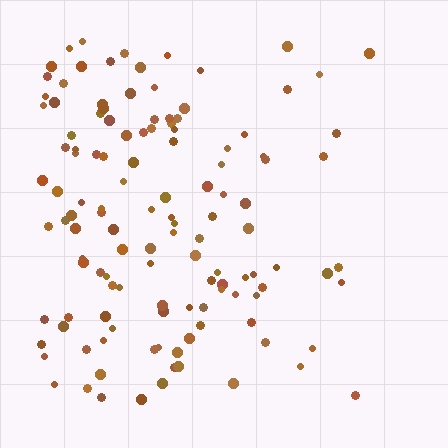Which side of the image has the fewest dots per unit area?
The right.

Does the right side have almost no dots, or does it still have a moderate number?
Still a moderate number, just noticeably fewer than the left.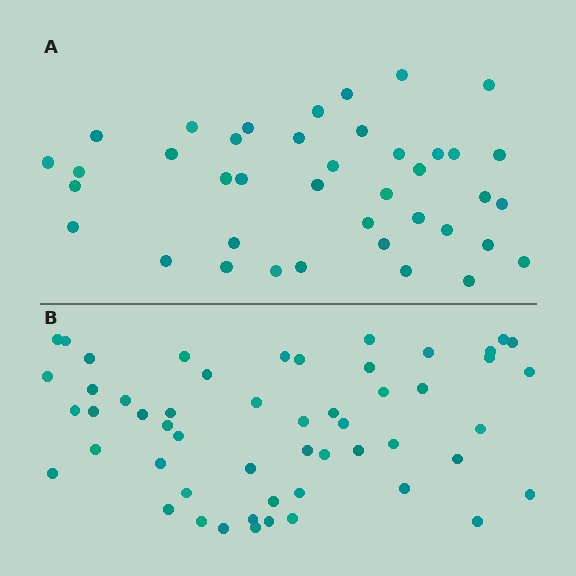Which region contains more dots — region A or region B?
Region B (the bottom region) has more dots.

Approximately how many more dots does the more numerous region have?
Region B has approximately 15 more dots than region A.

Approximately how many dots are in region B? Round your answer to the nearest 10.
About 50 dots. (The exact count is 53, which rounds to 50.)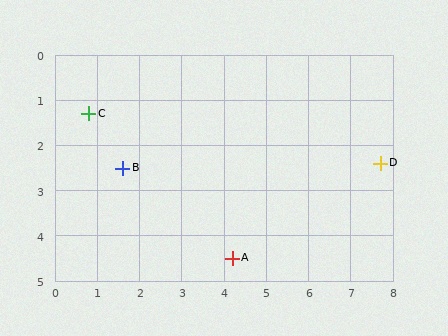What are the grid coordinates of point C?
Point C is at approximately (0.8, 1.3).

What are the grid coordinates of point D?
Point D is at approximately (7.7, 2.4).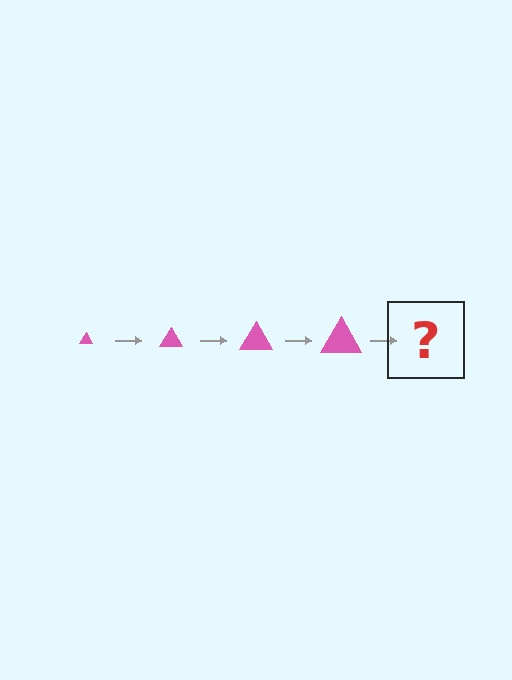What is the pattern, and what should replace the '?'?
The pattern is that the triangle gets progressively larger each step. The '?' should be a pink triangle, larger than the previous one.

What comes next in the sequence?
The next element should be a pink triangle, larger than the previous one.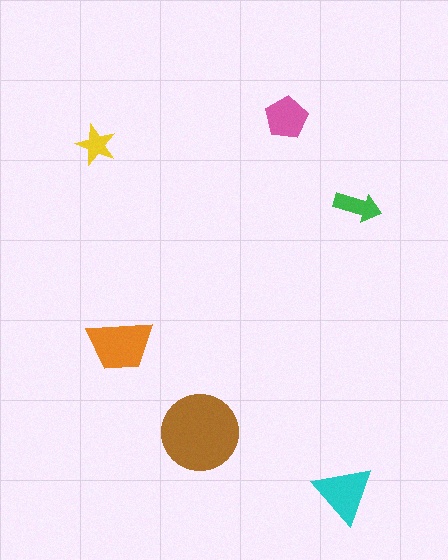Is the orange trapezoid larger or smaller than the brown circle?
Smaller.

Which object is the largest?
The brown circle.